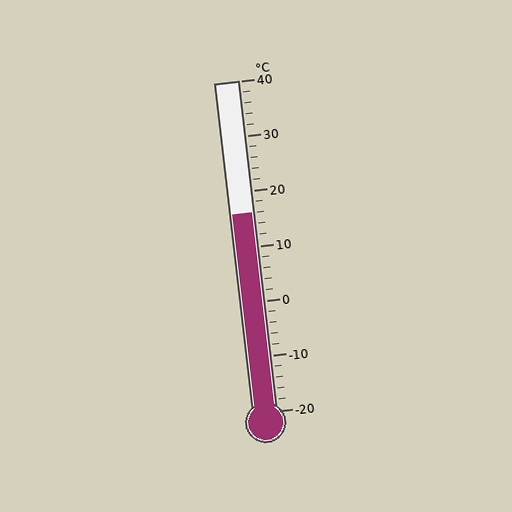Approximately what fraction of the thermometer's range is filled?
The thermometer is filled to approximately 60% of its range.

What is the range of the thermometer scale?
The thermometer scale ranges from -20°C to 40°C.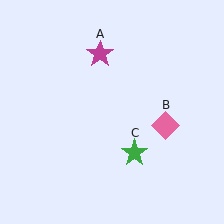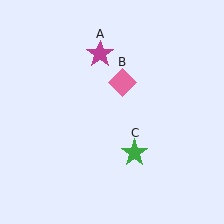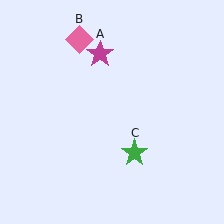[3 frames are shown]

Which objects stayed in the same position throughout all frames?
Magenta star (object A) and green star (object C) remained stationary.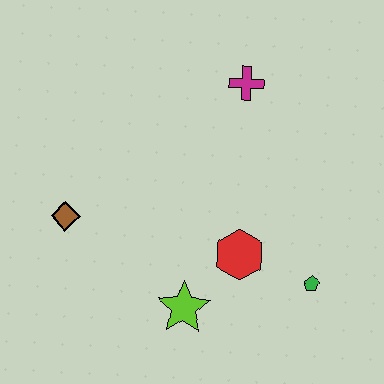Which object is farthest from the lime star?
The magenta cross is farthest from the lime star.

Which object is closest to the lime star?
The red hexagon is closest to the lime star.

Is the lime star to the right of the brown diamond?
Yes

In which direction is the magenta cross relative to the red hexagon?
The magenta cross is above the red hexagon.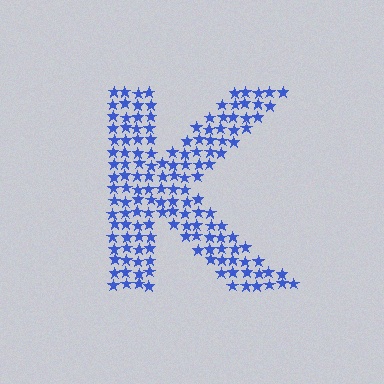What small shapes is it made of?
It is made of small stars.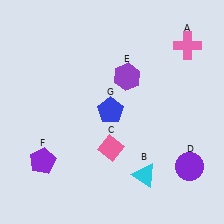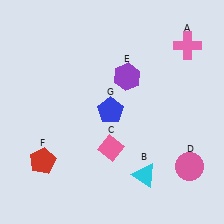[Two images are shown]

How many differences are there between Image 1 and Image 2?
There are 2 differences between the two images.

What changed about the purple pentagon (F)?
In Image 1, F is purple. In Image 2, it changed to red.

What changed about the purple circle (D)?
In Image 1, D is purple. In Image 2, it changed to pink.